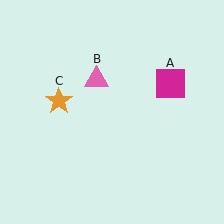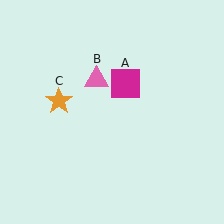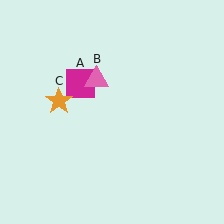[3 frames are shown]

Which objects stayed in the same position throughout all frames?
Pink triangle (object B) and orange star (object C) remained stationary.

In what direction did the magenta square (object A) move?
The magenta square (object A) moved left.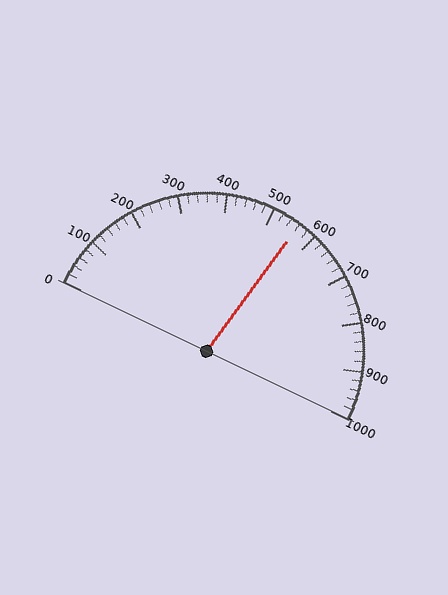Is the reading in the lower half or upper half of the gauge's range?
The reading is in the upper half of the range (0 to 1000).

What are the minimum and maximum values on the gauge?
The gauge ranges from 0 to 1000.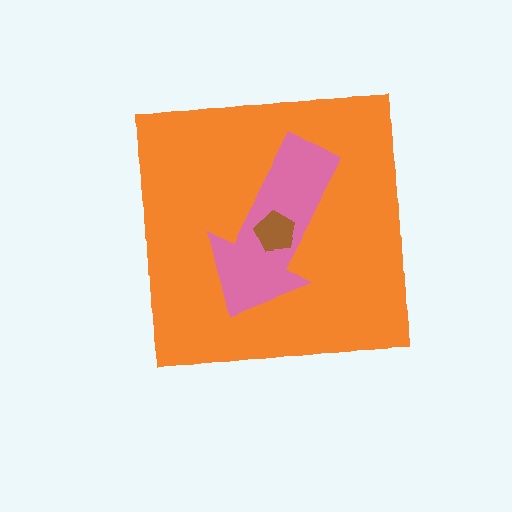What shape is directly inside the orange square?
The pink arrow.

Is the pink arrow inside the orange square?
Yes.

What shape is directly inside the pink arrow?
The brown pentagon.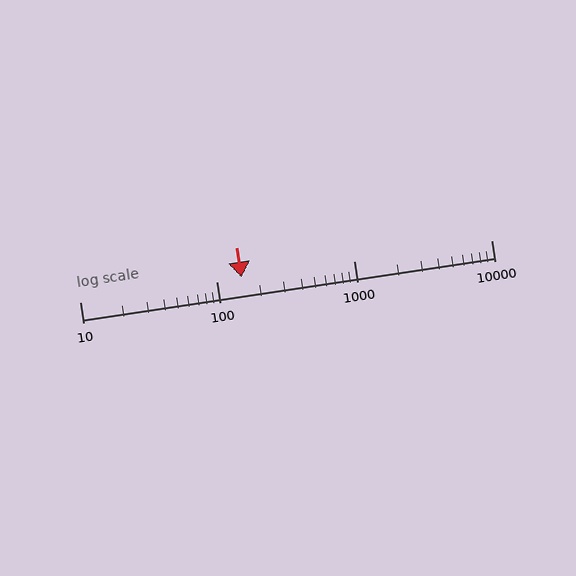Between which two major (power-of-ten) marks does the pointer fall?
The pointer is between 100 and 1000.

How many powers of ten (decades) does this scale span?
The scale spans 3 decades, from 10 to 10000.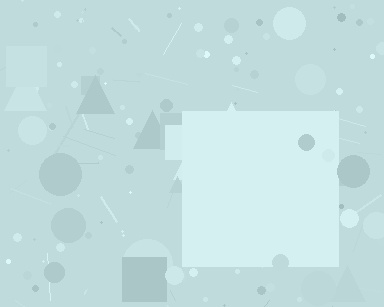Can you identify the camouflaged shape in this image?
The camouflaged shape is a square.